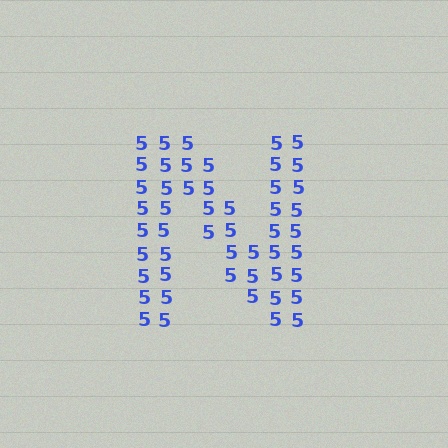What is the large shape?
The large shape is the letter N.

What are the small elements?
The small elements are digit 5's.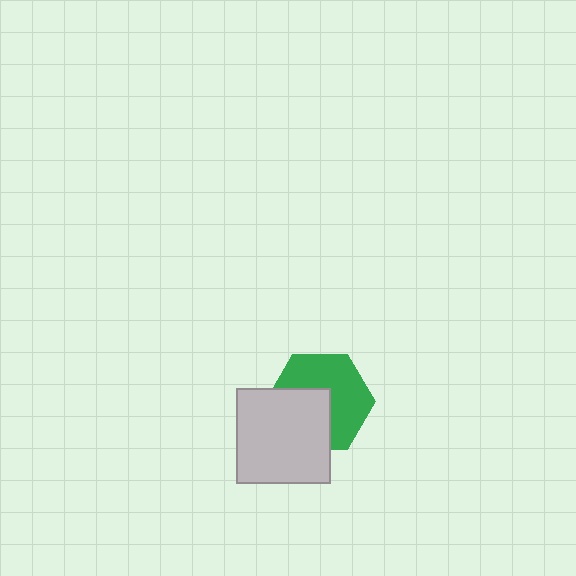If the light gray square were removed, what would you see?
You would see the complete green hexagon.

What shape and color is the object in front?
The object in front is a light gray square.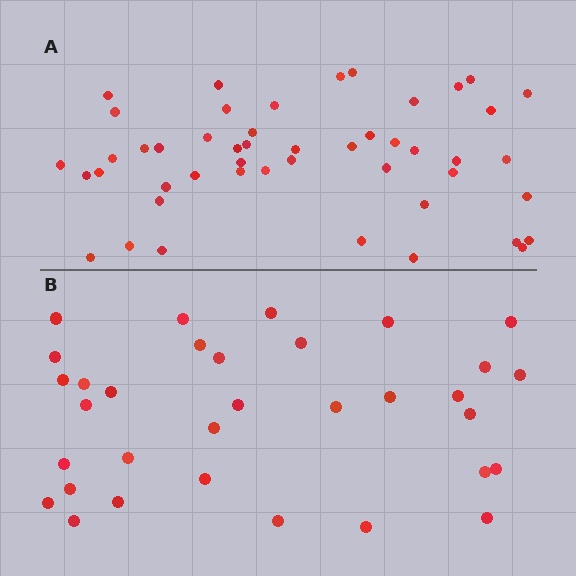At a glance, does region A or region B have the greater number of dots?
Region A (the top region) has more dots.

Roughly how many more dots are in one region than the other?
Region A has approximately 15 more dots than region B.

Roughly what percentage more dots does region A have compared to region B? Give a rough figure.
About 45% more.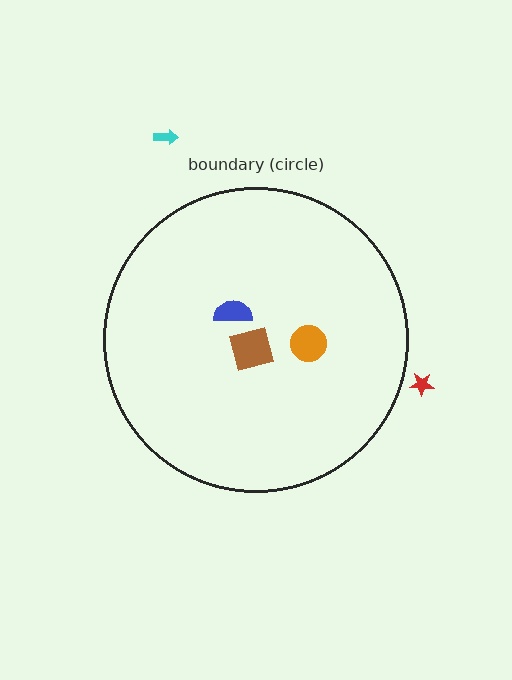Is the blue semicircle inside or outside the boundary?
Inside.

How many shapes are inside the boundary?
3 inside, 2 outside.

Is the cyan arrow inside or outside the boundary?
Outside.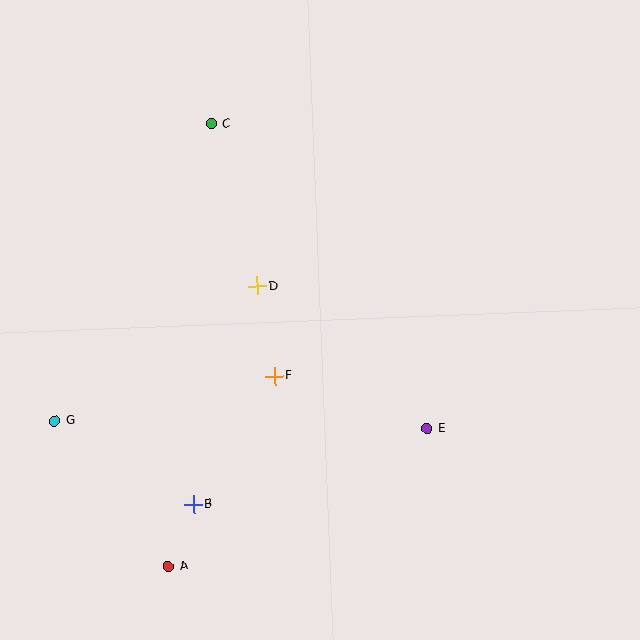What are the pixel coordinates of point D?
Point D is at (257, 286).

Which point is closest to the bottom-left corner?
Point A is closest to the bottom-left corner.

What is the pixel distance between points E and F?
The distance between E and F is 161 pixels.